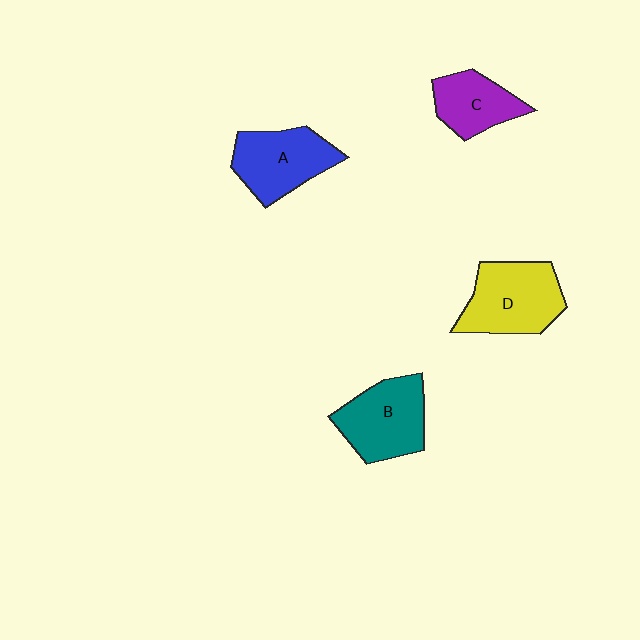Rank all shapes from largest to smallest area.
From largest to smallest: D (yellow), B (teal), A (blue), C (purple).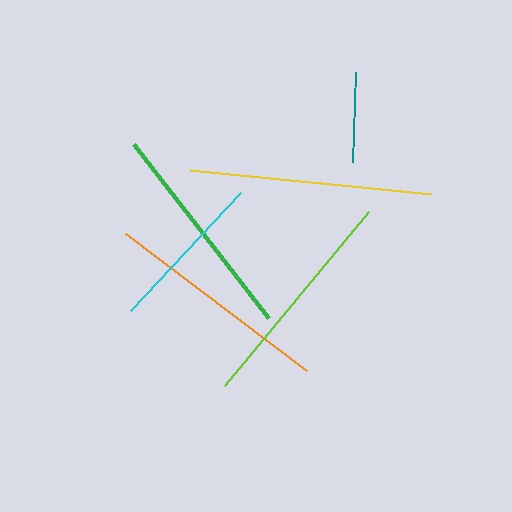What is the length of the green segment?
The green segment is approximately 220 pixels long.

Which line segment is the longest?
The yellow line is the longest at approximately 243 pixels.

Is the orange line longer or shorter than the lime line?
The orange line is longer than the lime line.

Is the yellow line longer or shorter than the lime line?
The yellow line is longer than the lime line.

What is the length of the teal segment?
The teal segment is approximately 90 pixels long.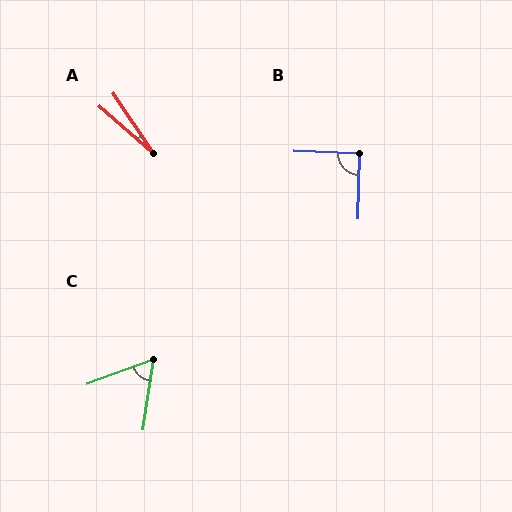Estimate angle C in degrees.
Approximately 62 degrees.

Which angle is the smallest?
A, at approximately 16 degrees.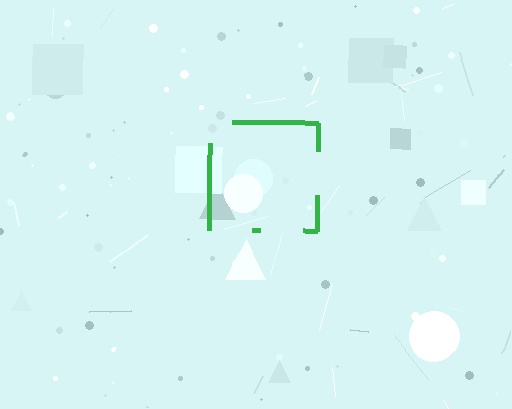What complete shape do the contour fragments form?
The contour fragments form a square.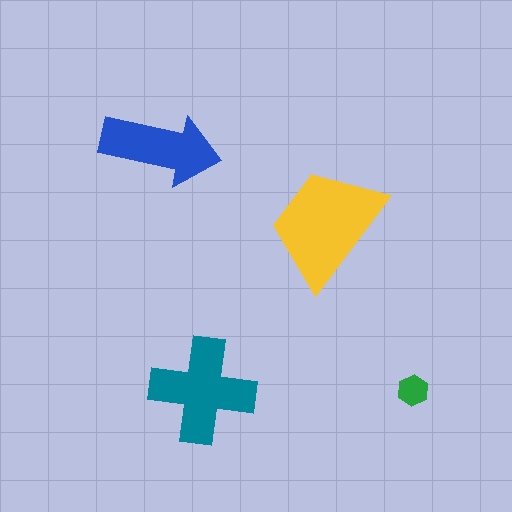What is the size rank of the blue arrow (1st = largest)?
3rd.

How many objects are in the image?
There are 4 objects in the image.